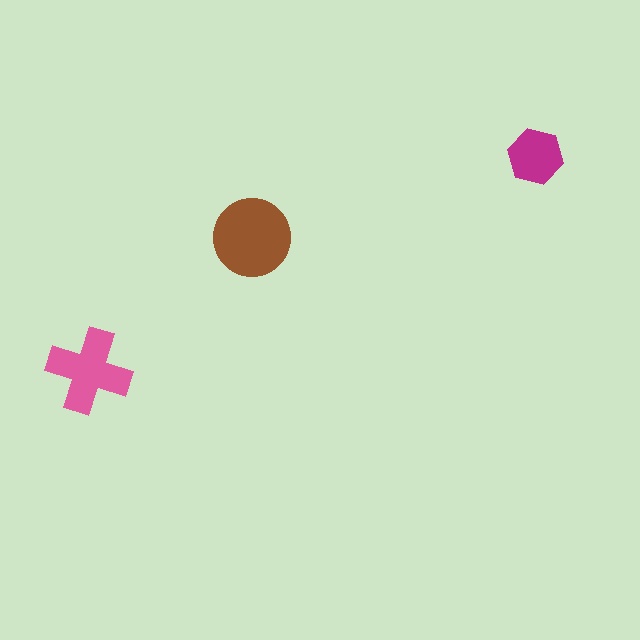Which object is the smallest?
The magenta hexagon.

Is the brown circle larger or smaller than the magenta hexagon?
Larger.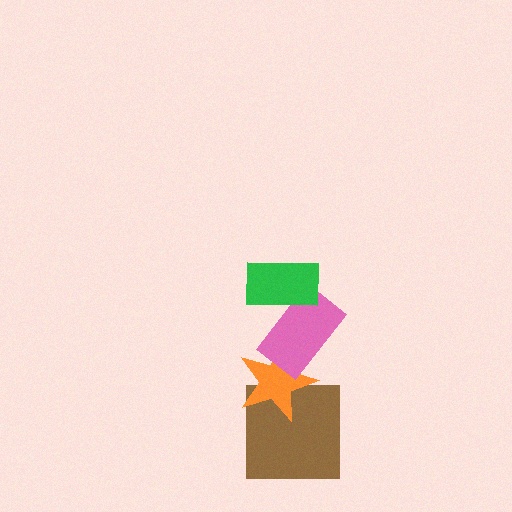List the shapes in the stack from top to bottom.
From top to bottom: the green rectangle, the pink rectangle, the orange star, the brown square.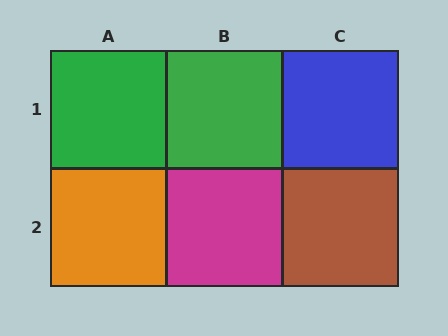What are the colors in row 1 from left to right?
Green, green, blue.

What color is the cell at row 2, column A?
Orange.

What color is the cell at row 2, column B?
Magenta.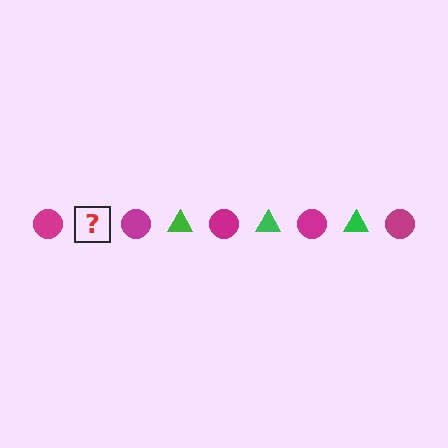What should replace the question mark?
The question mark should be replaced with a green triangle.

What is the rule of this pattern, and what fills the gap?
The rule is that the pattern alternates between magenta circle and green triangle. The gap should be filled with a green triangle.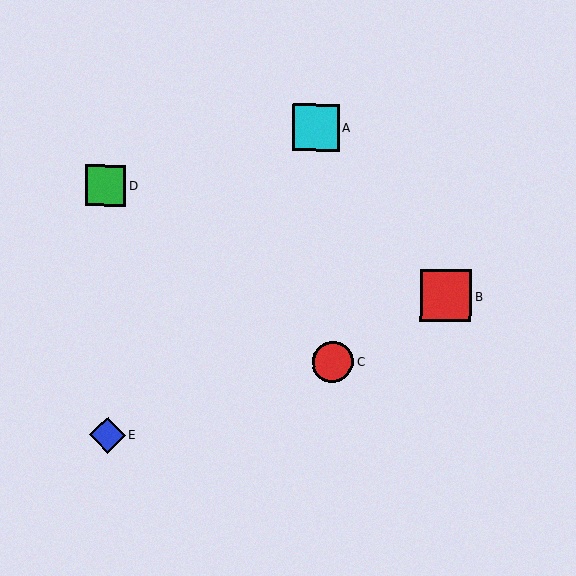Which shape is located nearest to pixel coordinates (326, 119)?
The cyan square (labeled A) at (316, 127) is nearest to that location.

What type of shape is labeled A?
Shape A is a cyan square.